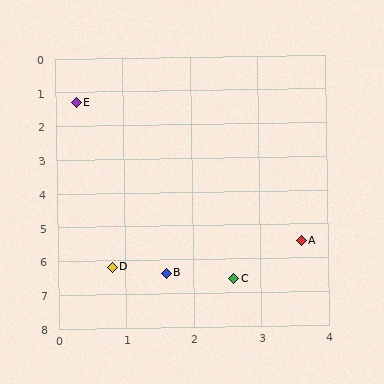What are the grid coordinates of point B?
Point B is at approximately (1.6, 6.4).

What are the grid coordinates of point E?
Point E is at approximately (0.3, 1.3).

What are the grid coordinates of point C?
Point C is at approximately (2.6, 6.6).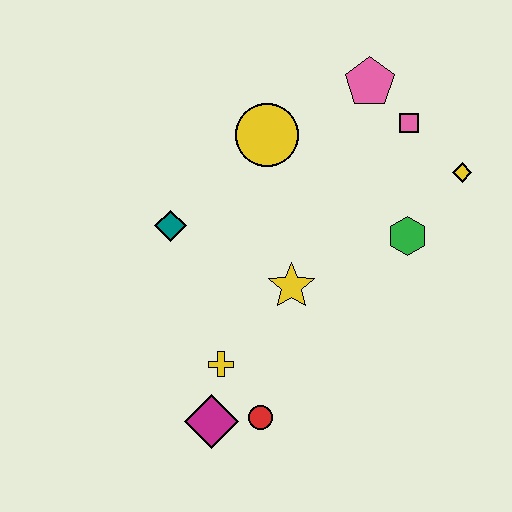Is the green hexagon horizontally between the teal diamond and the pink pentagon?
No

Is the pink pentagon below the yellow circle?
No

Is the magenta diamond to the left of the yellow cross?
Yes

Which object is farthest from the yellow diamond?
The magenta diamond is farthest from the yellow diamond.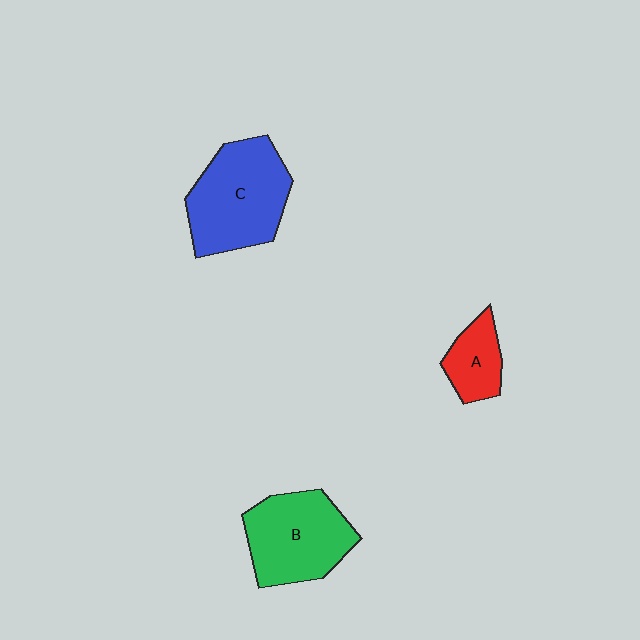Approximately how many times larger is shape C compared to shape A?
Approximately 2.4 times.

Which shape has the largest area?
Shape C (blue).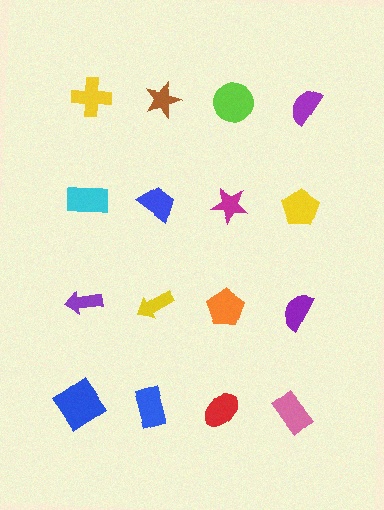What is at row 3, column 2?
A yellow arrow.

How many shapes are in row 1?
4 shapes.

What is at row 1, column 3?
A lime circle.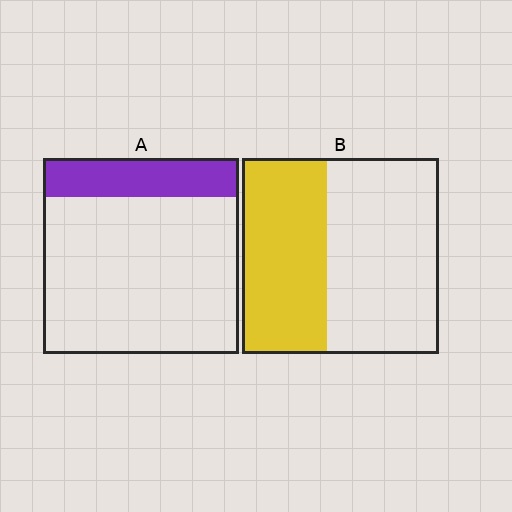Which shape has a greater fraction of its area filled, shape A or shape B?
Shape B.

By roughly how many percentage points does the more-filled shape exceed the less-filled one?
By roughly 25 percentage points (B over A).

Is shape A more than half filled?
No.